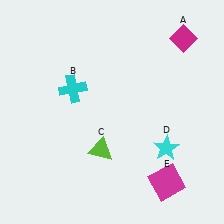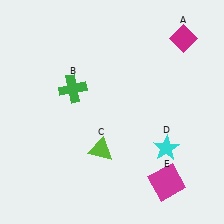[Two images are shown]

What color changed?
The cross (B) changed from cyan in Image 1 to green in Image 2.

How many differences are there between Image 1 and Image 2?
There is 1 difference between the two images.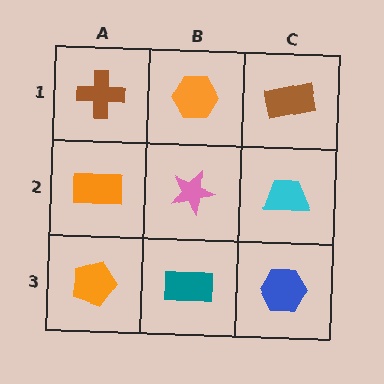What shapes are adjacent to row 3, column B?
A pink star (row 2, column B), an orange pentagon (row 3, column A), a blue hexagon (row 3, column C).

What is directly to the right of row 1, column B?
A brown rectangle.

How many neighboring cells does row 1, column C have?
2.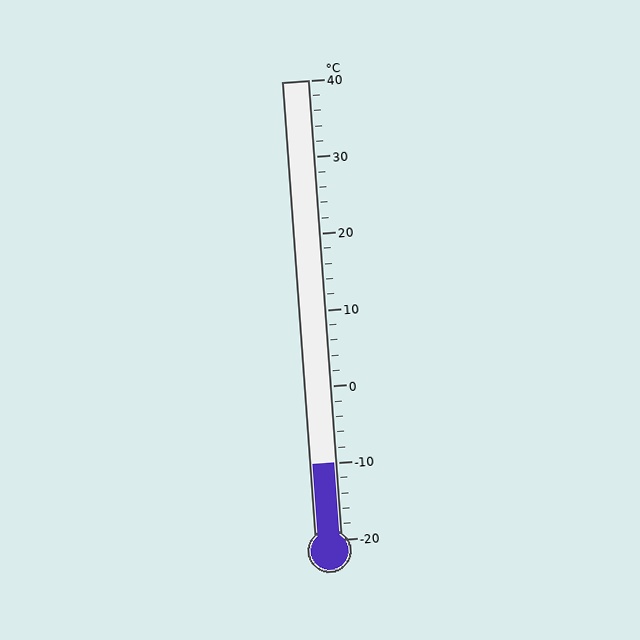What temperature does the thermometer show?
The thermometer shows approximately -10°C.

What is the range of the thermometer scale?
The thermometer scale ranges from -20°C to 40°C.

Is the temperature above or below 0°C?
The temperature is below 0°C.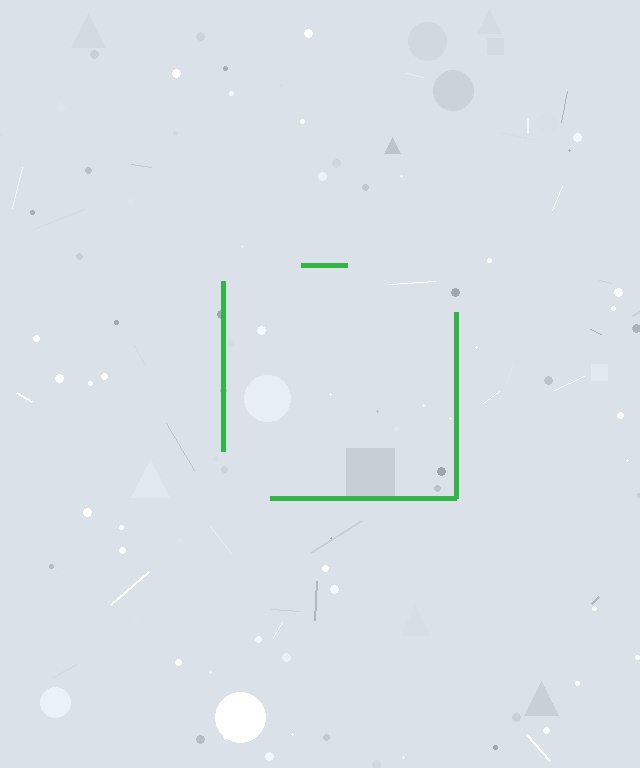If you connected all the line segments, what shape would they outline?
They would outline a square.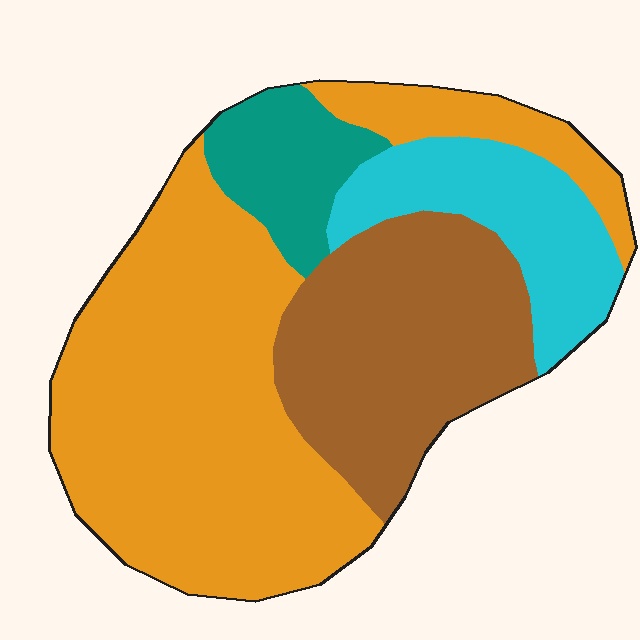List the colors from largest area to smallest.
From largest to smallest: orange, brown, cyan, teal.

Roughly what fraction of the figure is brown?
Brown takes up between a sixth and a third of the figure.